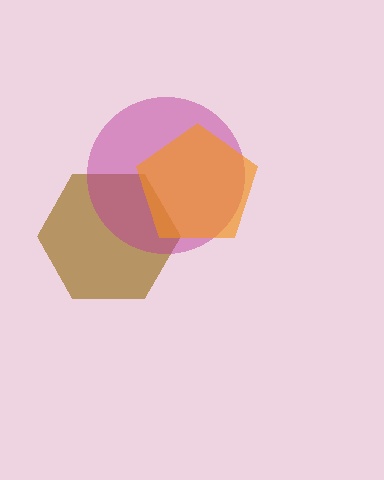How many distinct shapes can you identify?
There are 3 distinct shapes: a brown hexagon, a magenta circle, an orange pentagon.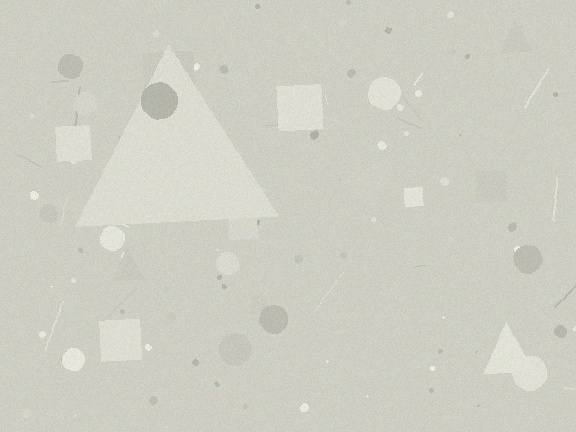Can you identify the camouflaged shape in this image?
The camouflaged shape is a triangle.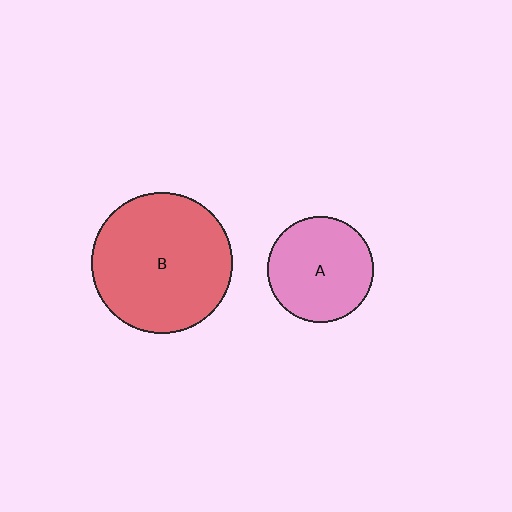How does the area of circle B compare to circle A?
Approximately 1.8 times.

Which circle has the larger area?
Circle B (red).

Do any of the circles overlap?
No, none of the circles overlap.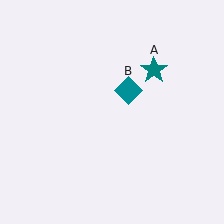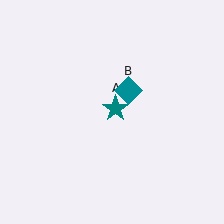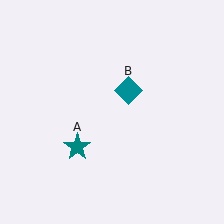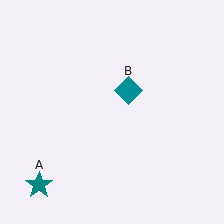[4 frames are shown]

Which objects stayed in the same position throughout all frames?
Teal diamond (object B) remained stationary.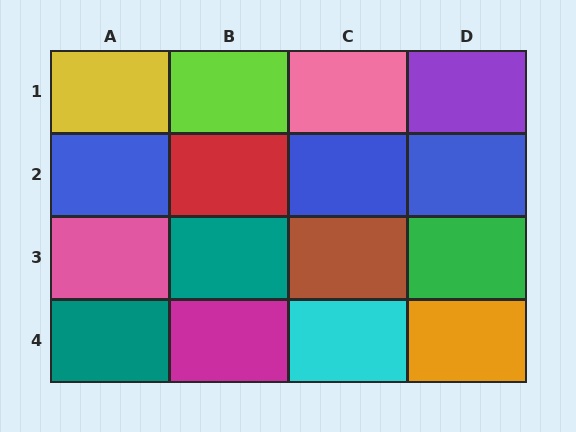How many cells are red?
1 cell is red.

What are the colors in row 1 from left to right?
Yellow, lime, pink, purple.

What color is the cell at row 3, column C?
Brown.